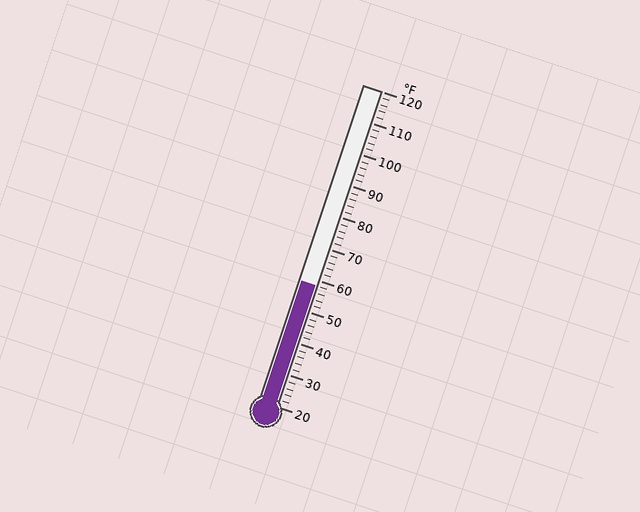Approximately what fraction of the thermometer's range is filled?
The thermometer is filled to approximately 40% of its range.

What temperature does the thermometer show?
The thermometer shows approximately 58°F.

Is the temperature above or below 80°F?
The temperature is below 80°F.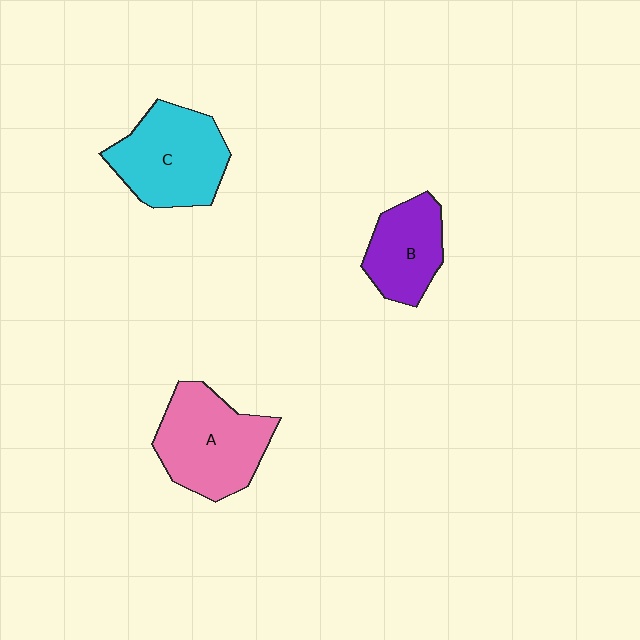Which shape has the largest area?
Shape A (pink).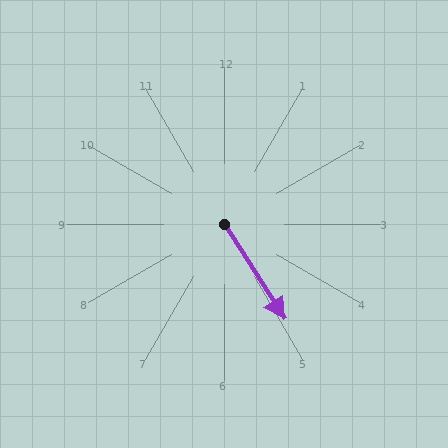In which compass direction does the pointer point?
Southeast.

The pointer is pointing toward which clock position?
Roughly 5 o'clock.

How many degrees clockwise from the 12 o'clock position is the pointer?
Approximately 147 degrees.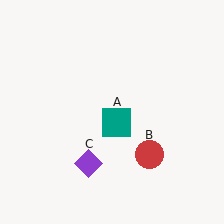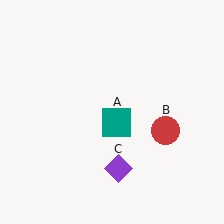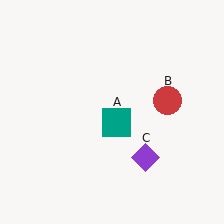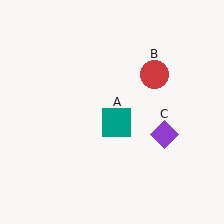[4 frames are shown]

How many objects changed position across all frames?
2 objects changed position: red circle (object B), purple diamond (object C).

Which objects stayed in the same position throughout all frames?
Teal square (object A) remained stationary.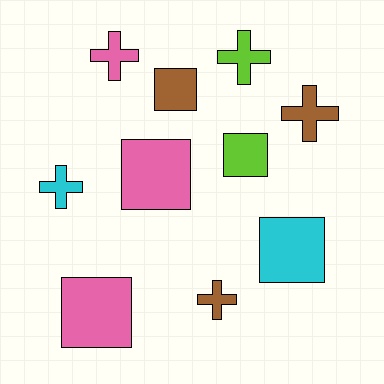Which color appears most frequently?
Brown, with 3 objects.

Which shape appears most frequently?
Cross, with 5 objects.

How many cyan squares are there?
There is 1 cyan square.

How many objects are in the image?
There are 10 objects.